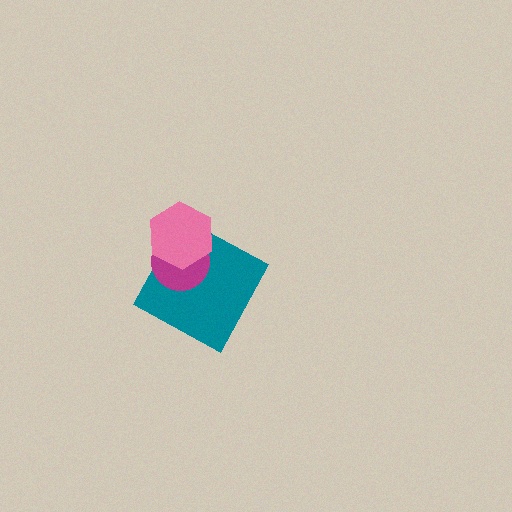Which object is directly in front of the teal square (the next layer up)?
The magenta circle is directly in front of the teal square.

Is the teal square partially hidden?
Yes, it is partially covered by another shape.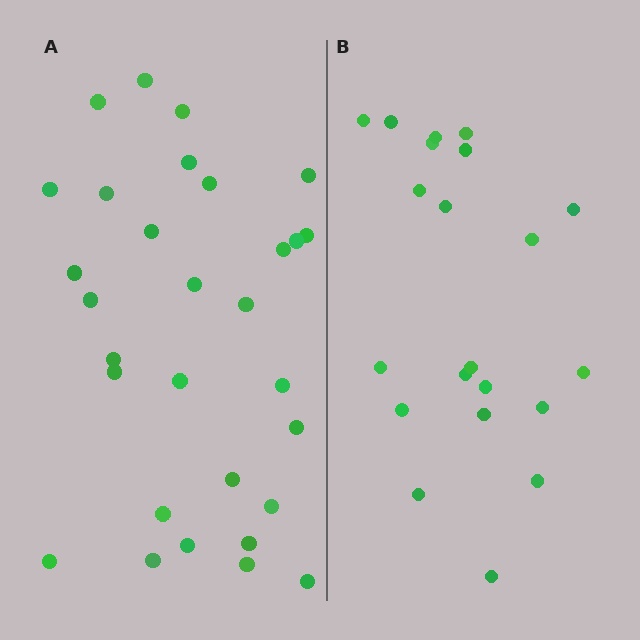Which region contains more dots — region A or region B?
Region A (the left region) has more dots.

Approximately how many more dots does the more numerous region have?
Region A has roughly 8 or so more dots than region B.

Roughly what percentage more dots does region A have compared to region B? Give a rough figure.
About 45% more.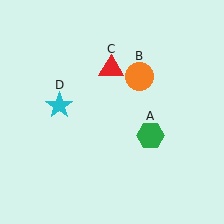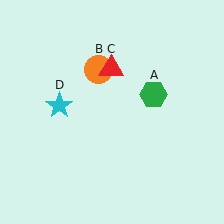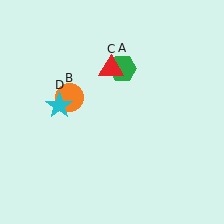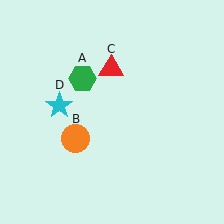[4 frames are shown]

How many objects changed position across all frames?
2 objects changed position: green hexagon (object A), orange circle (object B).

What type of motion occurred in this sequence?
The green hexagon (object A), orange circle (object B) rotated counterclockwise around the center of the scene.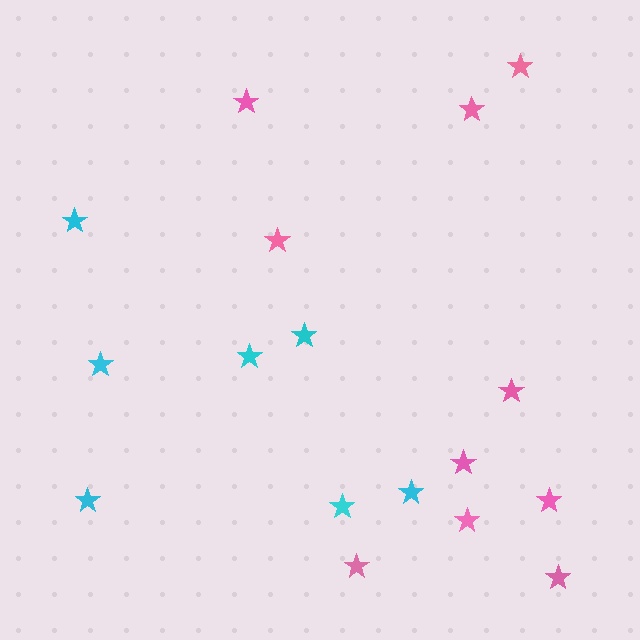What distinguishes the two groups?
There are 2 groups: one group of pink stars (10) and one group of cyan stars (7).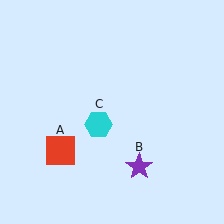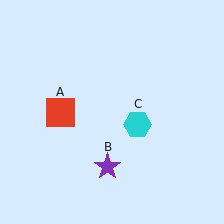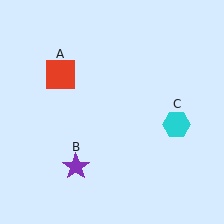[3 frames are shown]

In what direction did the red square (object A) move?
The red square (object A) moved up.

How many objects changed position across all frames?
3 objects changed position: red square (object A), purple star (object B), cyan hexagon (object C).